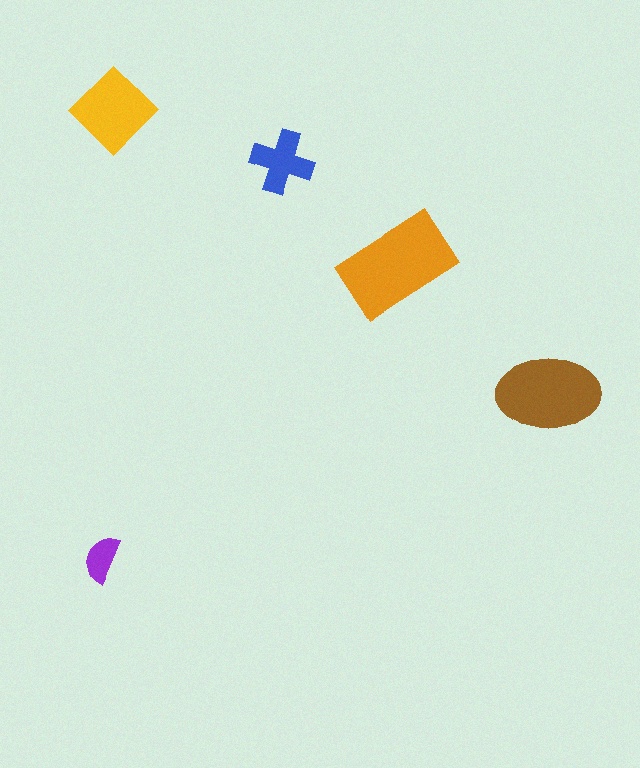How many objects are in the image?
There are 5 objects in the image.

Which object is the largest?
The orange rectangle.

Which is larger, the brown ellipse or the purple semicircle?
The brown ellipse.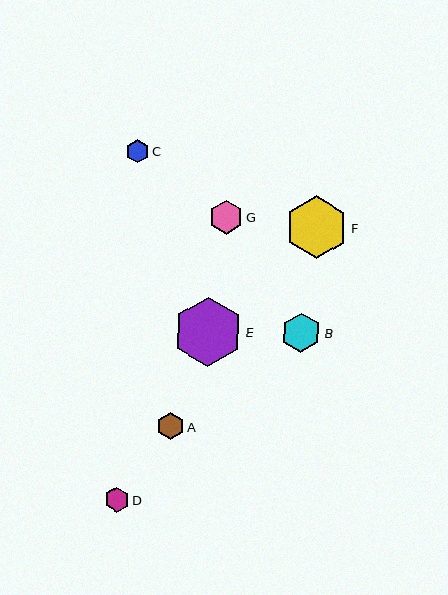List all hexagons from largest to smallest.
From largest to smallest: E, F, B, G, A, D, C.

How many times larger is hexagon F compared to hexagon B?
Hexagon F is approximately 1.6 times the size of hexagon B.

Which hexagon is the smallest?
Hexagon C is the smallest with a size of approximately 23 pixels.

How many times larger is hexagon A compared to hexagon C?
Hexagon A is approximately 1.2 times the size of hexagon C.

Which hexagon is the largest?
Hexagon E is the largest with a size of approximately 69 pixels.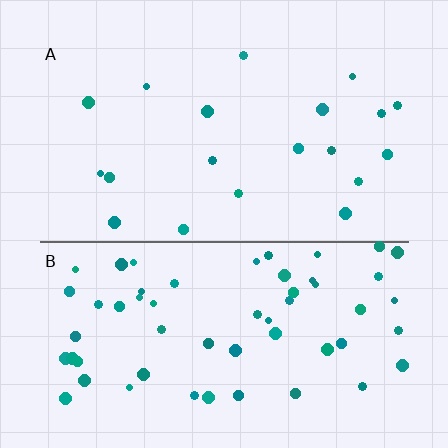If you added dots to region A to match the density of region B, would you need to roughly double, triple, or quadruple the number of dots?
Approximately triple.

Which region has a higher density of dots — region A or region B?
B (the bottom).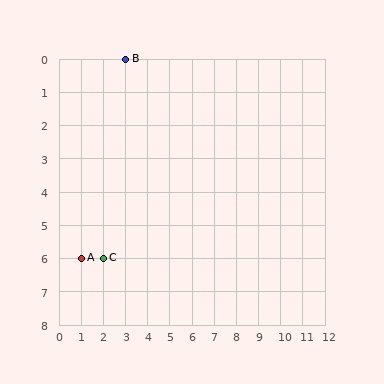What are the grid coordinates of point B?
Point B is at grid coordinates (3, 0).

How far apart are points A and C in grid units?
Points A and C are 1 column apart.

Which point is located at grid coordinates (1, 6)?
Point A is at (1, 6).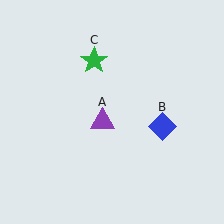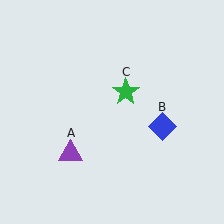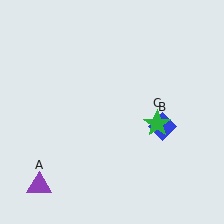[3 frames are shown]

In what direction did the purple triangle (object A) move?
The purple triangle (object A) moved down and to the left.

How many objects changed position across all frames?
2 objects changed position: purple triangle (object A), green star (object C).